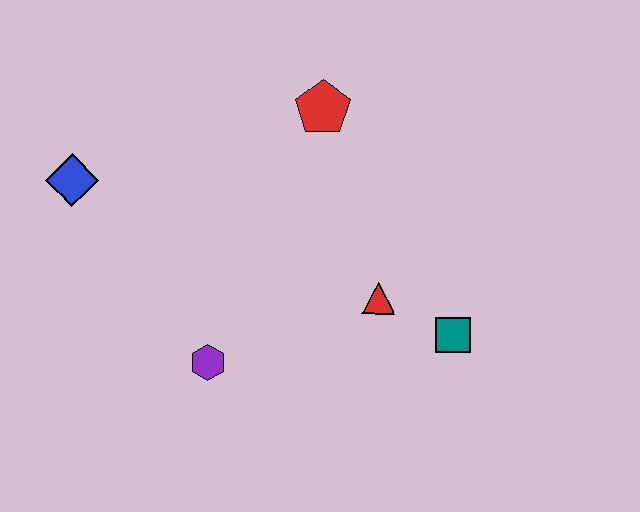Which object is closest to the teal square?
The red triangle is closest to the teal square.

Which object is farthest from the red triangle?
The blue diamond is farthest from the red triangle.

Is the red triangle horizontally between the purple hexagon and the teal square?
Yes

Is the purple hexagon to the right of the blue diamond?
Yes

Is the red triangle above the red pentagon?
No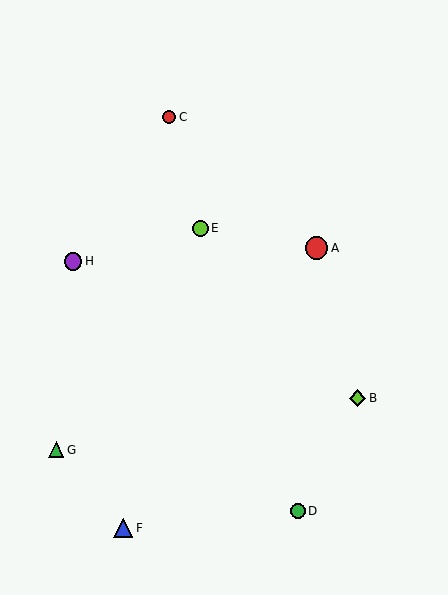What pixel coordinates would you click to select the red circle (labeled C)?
Click at (169, 117) to select the red circle C.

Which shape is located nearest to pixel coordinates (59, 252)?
The purple circle (labeled H) at (73, 261) is nearest to that location.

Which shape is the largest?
The red circle (labeled A) is the largest.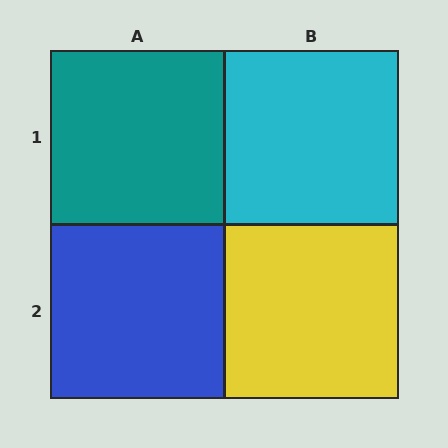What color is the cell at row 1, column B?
Cyan.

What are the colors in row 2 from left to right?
Blue, yellow.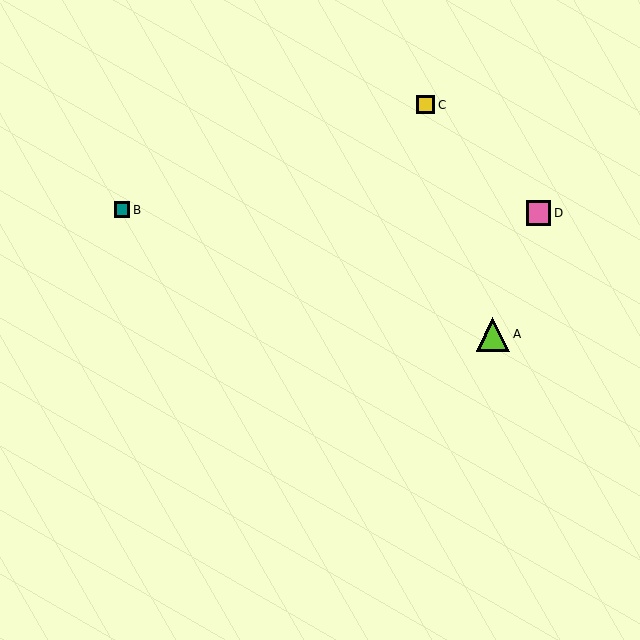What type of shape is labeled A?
Shape A is a lime triangle.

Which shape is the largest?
The lime triangle (labeled A) is the largest.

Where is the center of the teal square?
The center of the teal square is at (122, 210).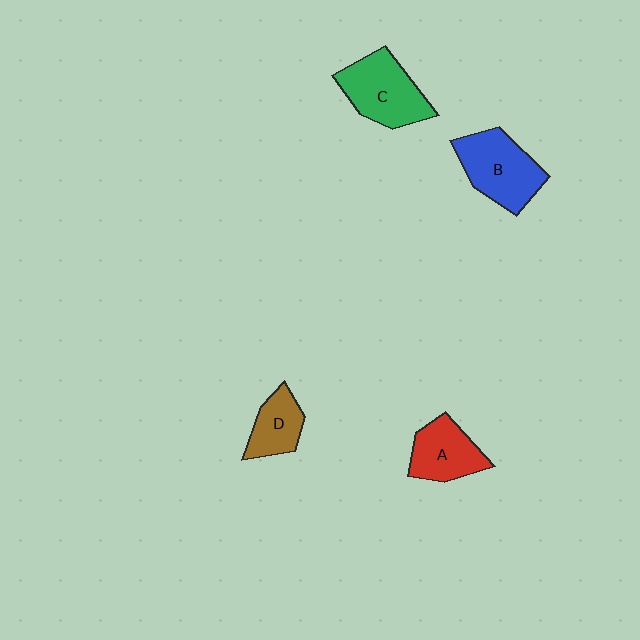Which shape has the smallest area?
Shape D (brown).